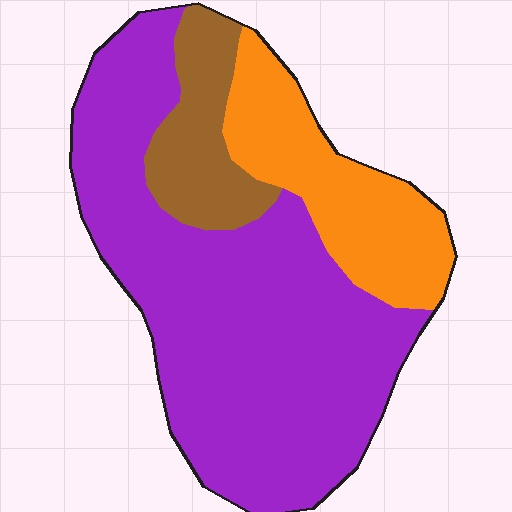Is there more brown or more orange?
Orange.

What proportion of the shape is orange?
Orange covers about 20% of the shape.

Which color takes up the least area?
Brown, at roughly 15%.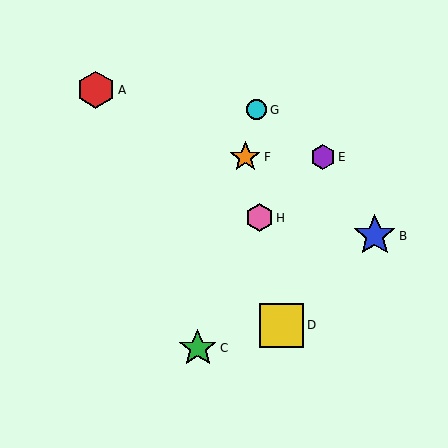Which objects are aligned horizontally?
Objects E, F are aligned horizontally.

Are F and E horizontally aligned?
Yes, both are at y≈157.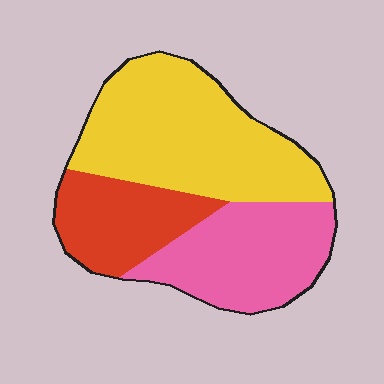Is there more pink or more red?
Pink.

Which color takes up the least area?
Red, at roughly 20%.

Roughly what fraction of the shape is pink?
Pink covers around 30% of the shape.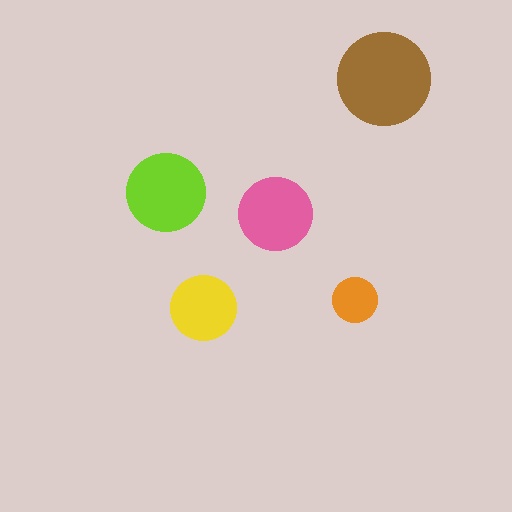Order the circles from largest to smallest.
the brown one, the lime one, the pink one, the yellow one, the orange one.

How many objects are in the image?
There are 5 objects in the image.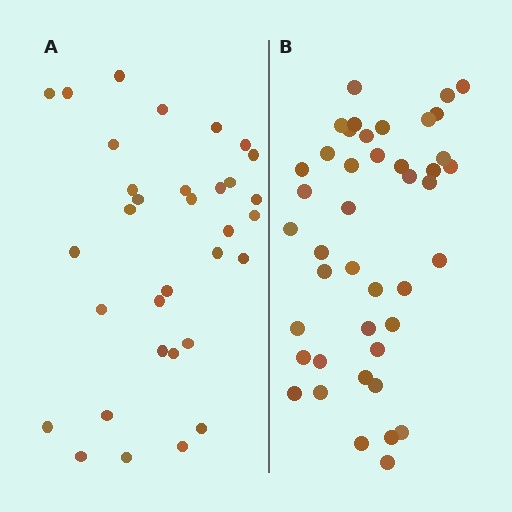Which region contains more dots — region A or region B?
Region B (the right region) has more dots.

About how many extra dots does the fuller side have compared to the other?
Region B has roughly 10 or so more dots than region A.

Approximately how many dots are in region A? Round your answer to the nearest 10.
About 30 dots. (The exact count is 33, which rounds to 30.)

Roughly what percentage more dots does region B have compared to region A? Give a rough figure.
About 30% more.